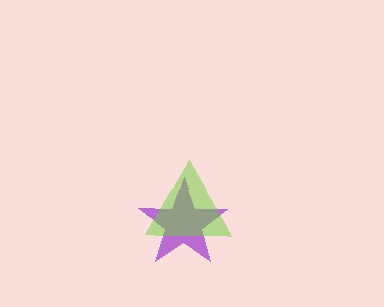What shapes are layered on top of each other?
The layered shapes are: a purple star, a lime triangle.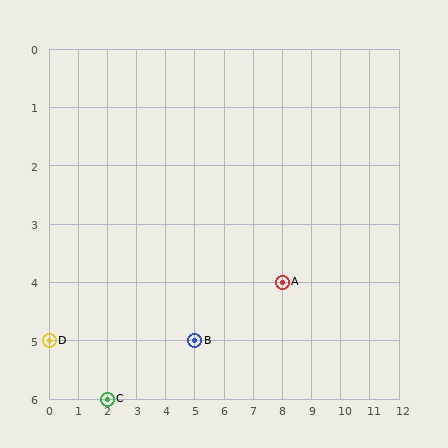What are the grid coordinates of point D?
Point D is at grid coordinates (0, 5).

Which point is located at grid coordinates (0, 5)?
Point D is at (0, 5).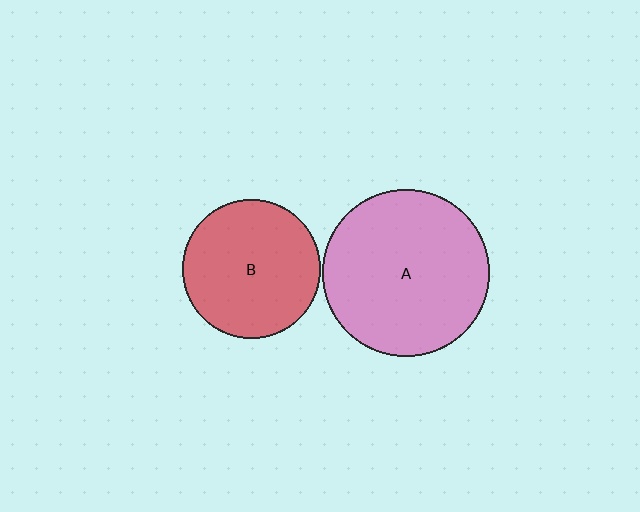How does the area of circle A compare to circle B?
Approximately 1.5 times.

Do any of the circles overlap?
No, none of the circles overlap.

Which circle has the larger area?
Circle A (pink).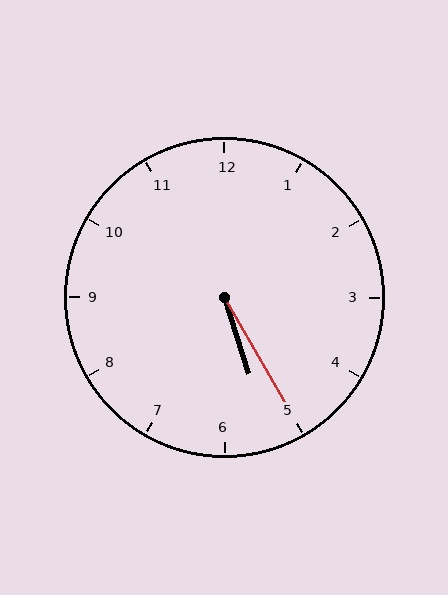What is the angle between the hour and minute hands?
Approximately 12 degrees.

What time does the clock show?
5:25.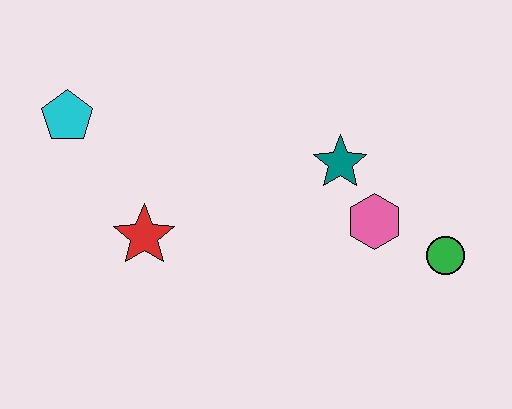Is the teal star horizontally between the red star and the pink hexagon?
Yes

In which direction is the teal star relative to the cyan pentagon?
The teal star is to the right of the cyan pentagon.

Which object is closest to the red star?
The cyan pentagon is closest to the red star.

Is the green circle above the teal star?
No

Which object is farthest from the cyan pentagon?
The green circle is farthest from the cyan pentagon.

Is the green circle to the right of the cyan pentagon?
Yes